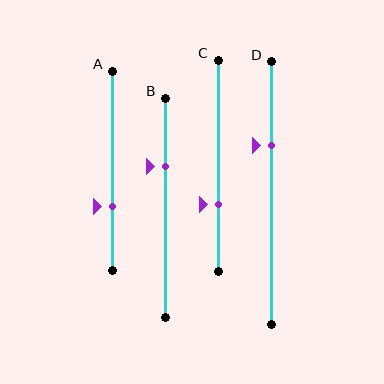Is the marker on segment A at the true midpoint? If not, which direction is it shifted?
No, the marker on segment A is shifted downward by about 18% of the segment length.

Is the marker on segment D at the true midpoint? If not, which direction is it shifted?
No, the marker on segment D is shifted upward by about 18% of the segment length.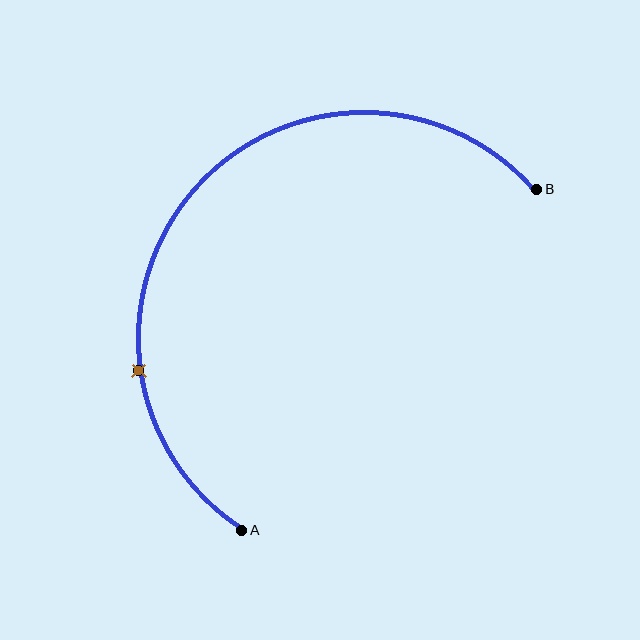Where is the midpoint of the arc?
The arc midpoint is the point on the curve farthest from the straight line joining A and B. It sits above and to the left of that line.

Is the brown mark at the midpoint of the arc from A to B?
No. The brown mark lies on the arc but is closer to endpoint A. The arc midpoint would be at the point on the curve equidistant along the arc from both A and B.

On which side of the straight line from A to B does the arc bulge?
The arc bulges above and to the left of the straight line connecting A and B.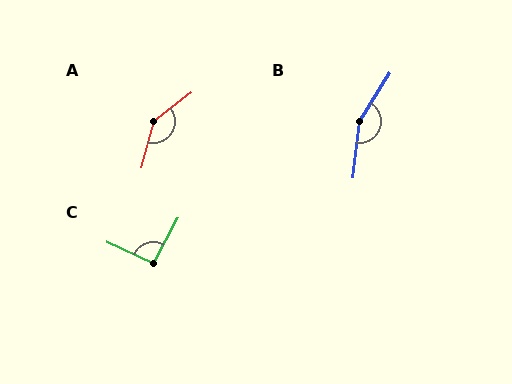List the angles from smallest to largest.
C (94°), A (142°), B (154°).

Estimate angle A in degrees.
Approximately 142 degrees.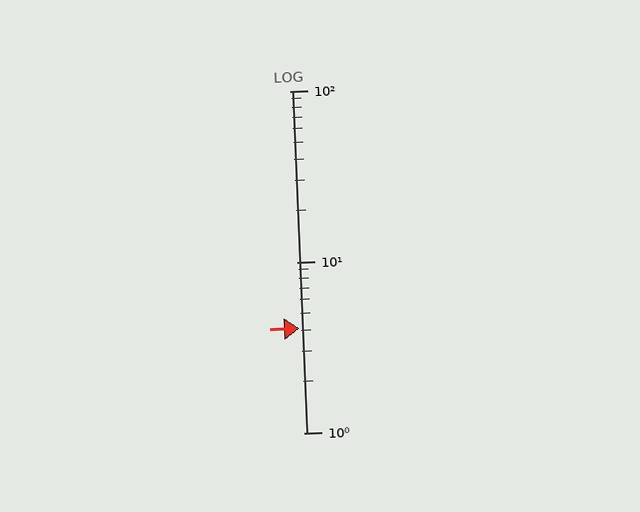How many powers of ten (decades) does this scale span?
The scale spans 2 decades, from 1 to 100.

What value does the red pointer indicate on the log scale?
The pointer indicates approximately 4.1.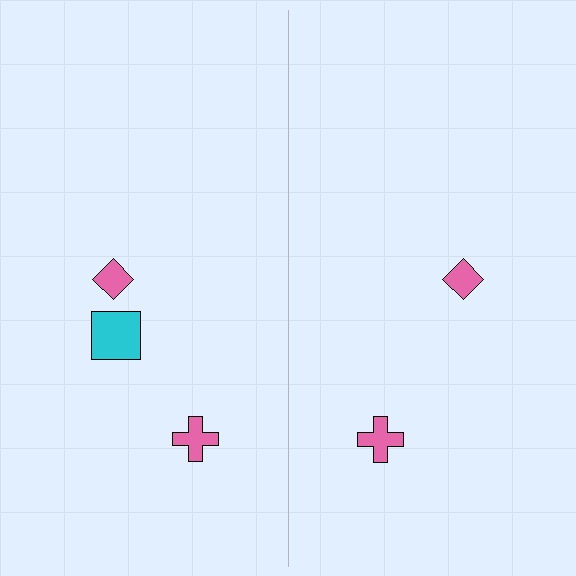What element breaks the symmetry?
A cyan square is missing from the right side.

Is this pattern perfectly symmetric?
No, the pattern is not perfectly symmetric. A cyan square is missing from the right side.